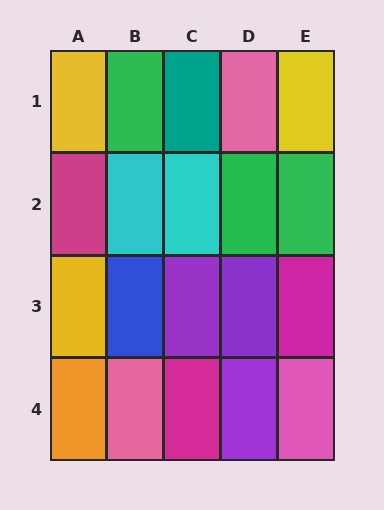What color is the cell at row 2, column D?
Green.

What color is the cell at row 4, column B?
Pink.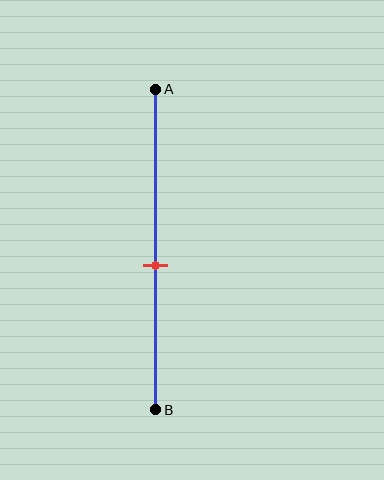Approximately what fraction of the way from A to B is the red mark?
The red mark is approximately 55% of the way from A to B.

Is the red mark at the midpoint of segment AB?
No, the mark is at about 55% from A, not at the 50% midpoint.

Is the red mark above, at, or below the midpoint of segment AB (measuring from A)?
The red mark is below the midpoint of segment AB.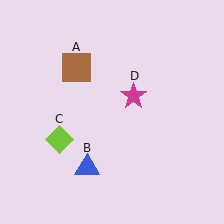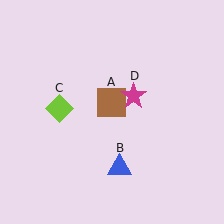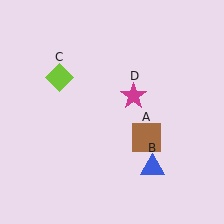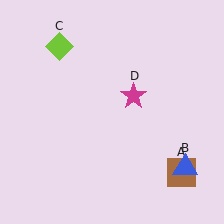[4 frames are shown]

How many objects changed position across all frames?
3 objects changed position: brown square (object A), blue triangle (object B), lime diamond (object C).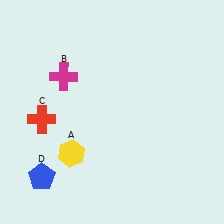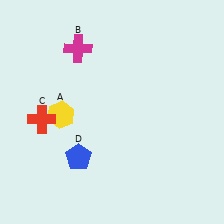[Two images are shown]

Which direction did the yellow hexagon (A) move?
The yellow hexagon (A) moved up.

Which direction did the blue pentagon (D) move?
The blue pentagon (D) moved right.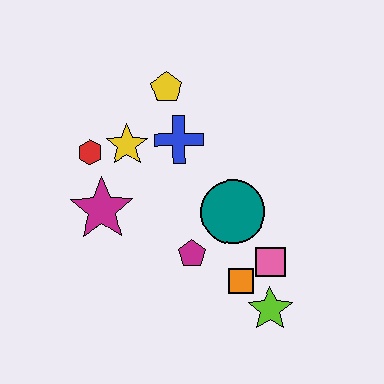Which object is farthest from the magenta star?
The lime star is farthest from the magenta star.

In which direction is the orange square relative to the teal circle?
The orange square is below the teal circle.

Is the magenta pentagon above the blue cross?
No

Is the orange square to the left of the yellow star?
No